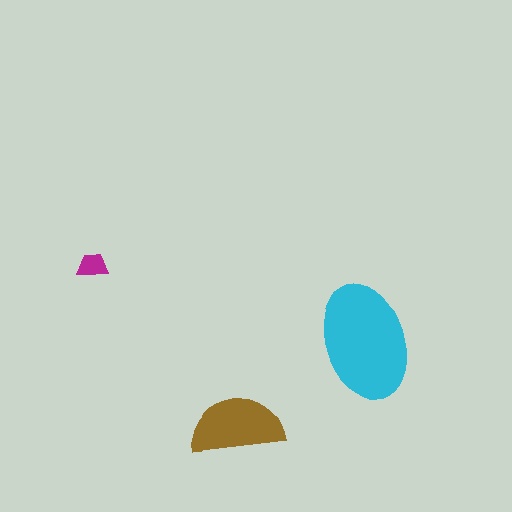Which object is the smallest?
The magenta trapezoid.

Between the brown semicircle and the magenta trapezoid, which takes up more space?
The brown semicircle.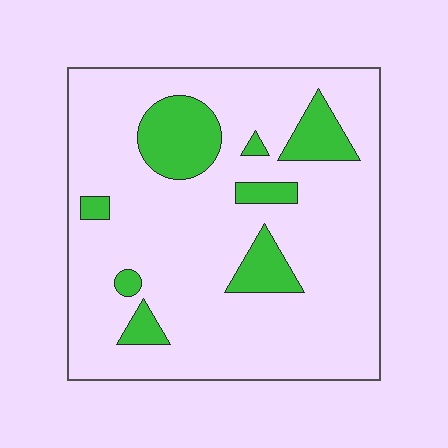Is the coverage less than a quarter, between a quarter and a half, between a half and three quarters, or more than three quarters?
Less than a quarter.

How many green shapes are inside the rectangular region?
8.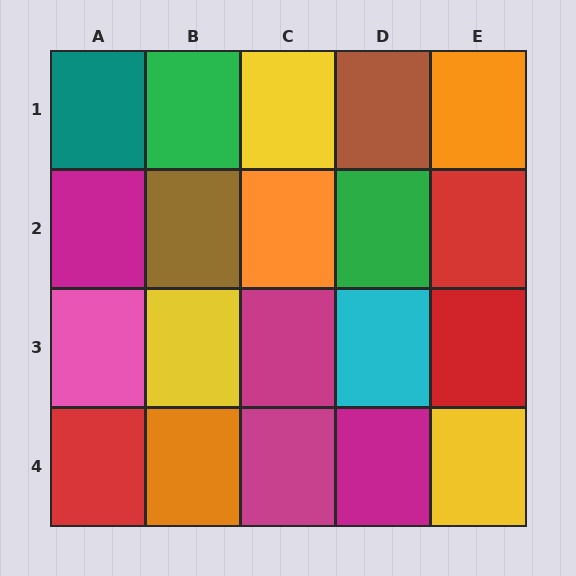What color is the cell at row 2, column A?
Magenta.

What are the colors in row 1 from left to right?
Teal, green, yellow, brown, orange.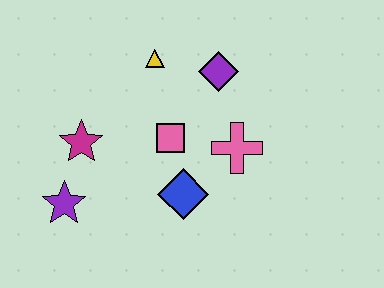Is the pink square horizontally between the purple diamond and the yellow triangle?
Yes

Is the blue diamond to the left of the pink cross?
Yes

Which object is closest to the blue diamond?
The pink square is closest to the blue diamond.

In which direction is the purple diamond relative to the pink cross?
The purple diamond is above the pink cross.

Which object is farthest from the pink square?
The purple star is farthest from the pink square.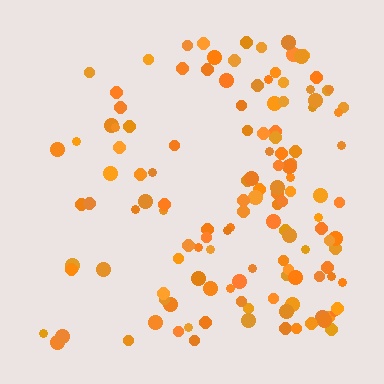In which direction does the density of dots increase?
From left to right, with the right side densest.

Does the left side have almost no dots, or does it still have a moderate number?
Still a moderate number, just noticeably fewer than the right.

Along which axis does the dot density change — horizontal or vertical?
Horizontal.